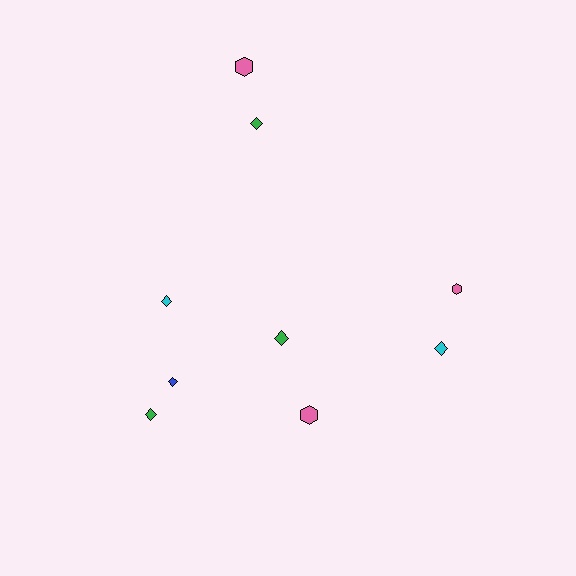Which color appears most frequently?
Pink, with 3 objects.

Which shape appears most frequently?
Diamond, with 6 objects.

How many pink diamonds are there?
There are no pink diamonds.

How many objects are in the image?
There are 9 objects.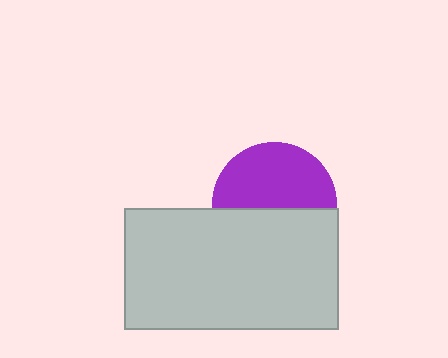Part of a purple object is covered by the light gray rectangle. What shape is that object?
It is a circle.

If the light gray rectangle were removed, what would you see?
You would see the complete purple circle.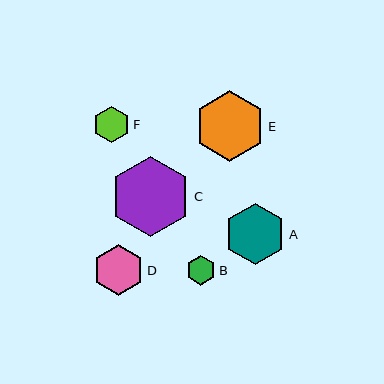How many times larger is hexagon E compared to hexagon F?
Hexagon E is approximately 2.0 times the size of hexagon F.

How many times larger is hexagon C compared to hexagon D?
Hexagon C is approximately 1.6 times the size of hexagon D.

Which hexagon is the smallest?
Hexagon B is the smallest with a size of approximately 30 pixels.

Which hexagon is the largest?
Hexagon C is the largest with a size of approximately 80 pixels.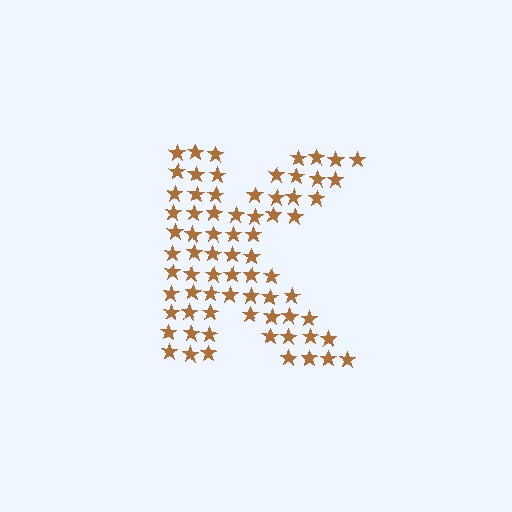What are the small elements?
The small elements are stars.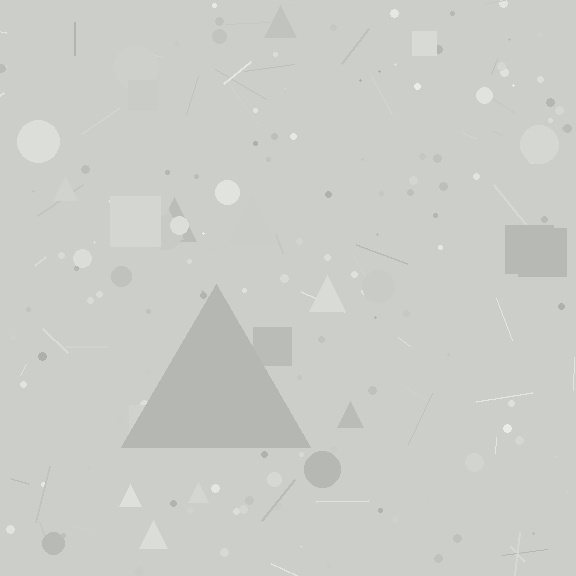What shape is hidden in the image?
A triangle is hidden in the image.